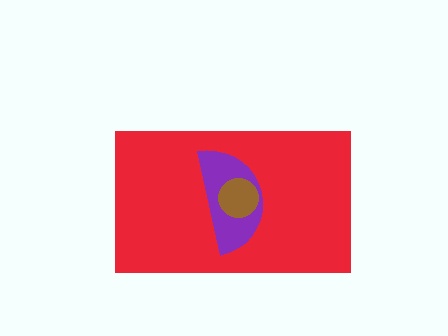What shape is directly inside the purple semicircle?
The brown circle.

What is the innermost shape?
The brown circle.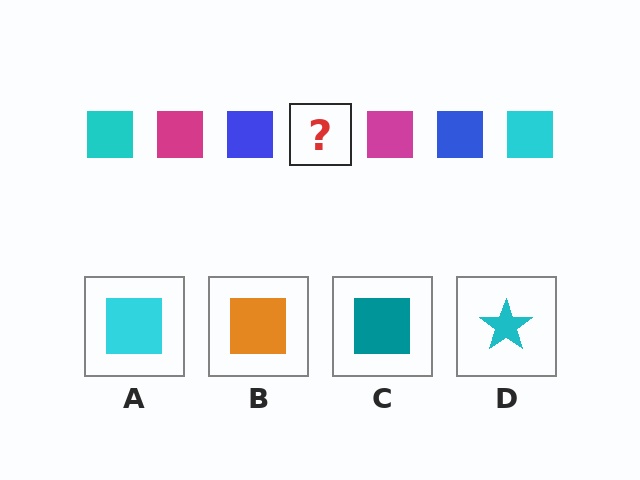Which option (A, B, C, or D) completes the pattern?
A.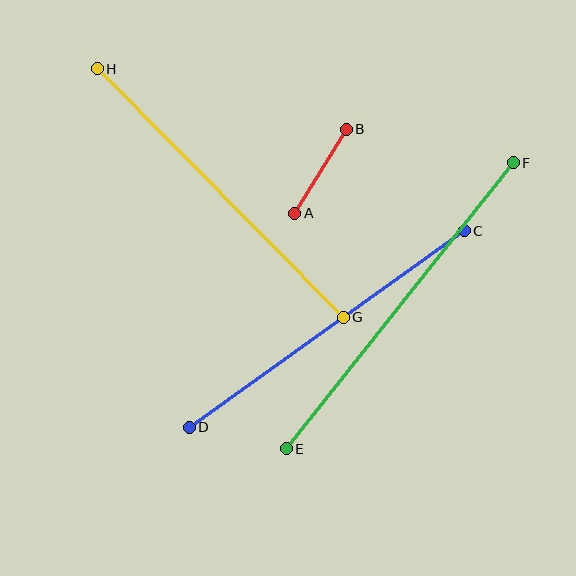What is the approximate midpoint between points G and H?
The midpoint is at approximately (220, 193) pixels.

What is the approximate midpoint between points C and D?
The midpoint is at approximately (327, 329) pixels.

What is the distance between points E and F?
The distance is approximately 365 pixels.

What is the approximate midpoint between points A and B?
The midpoint is at approximately (321, 171) pixels.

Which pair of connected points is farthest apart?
Points E and F are farthest apart.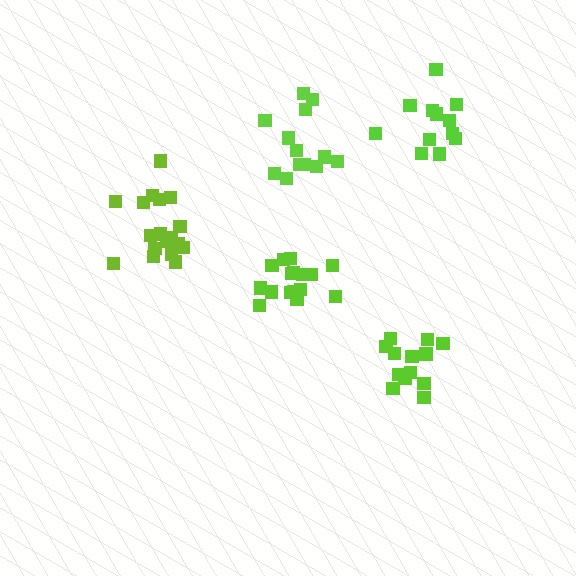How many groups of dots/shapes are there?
There are 5 groups.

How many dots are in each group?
Group 1: 16 dots, Group 2: 18 dots, Group 3: 13 dots, Group 4: 12 dots, Group 5: 13 dots (72 total).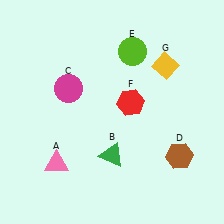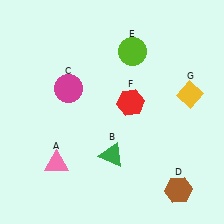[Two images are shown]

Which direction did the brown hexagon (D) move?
The brown hexagon (D) moved down.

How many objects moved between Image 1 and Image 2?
2 objects moved between the two images.